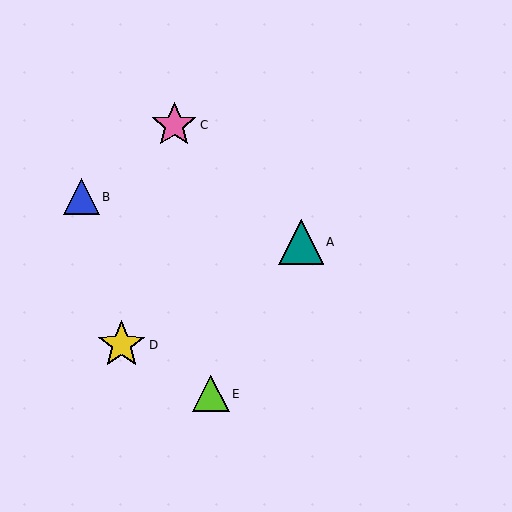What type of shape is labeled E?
Shape E is a lime triangle.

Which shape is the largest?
The yellow star (labeled D) is the largest.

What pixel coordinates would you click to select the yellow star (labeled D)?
Click at (121, 345) to select the yellow star D.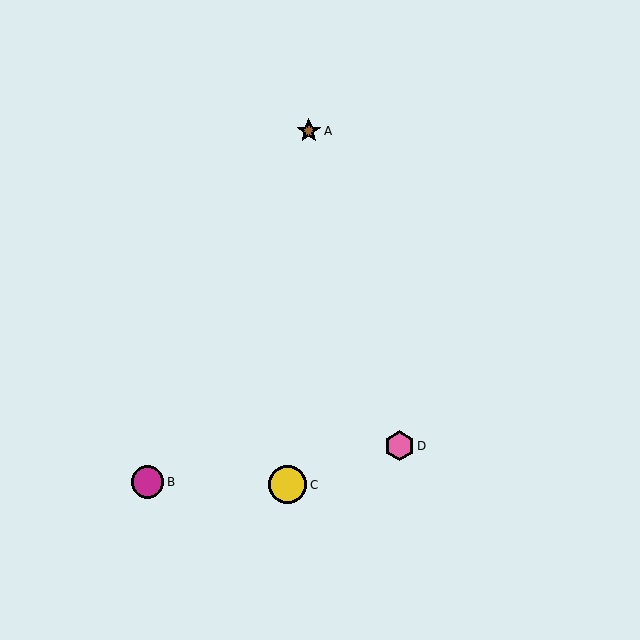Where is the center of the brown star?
The center of the brown star is at (309, 131).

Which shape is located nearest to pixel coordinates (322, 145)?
The brown star (labeled A) at (309, 131) is nearest to that location.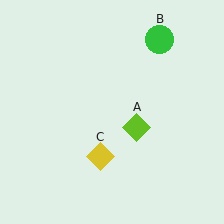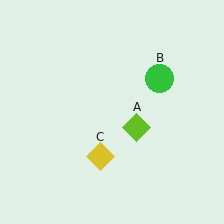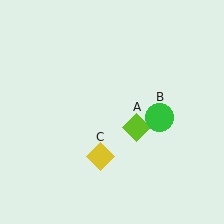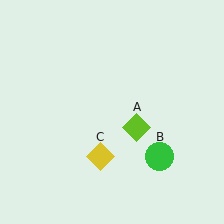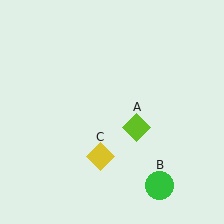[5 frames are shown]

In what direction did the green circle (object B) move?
The green circle (object B) moved down.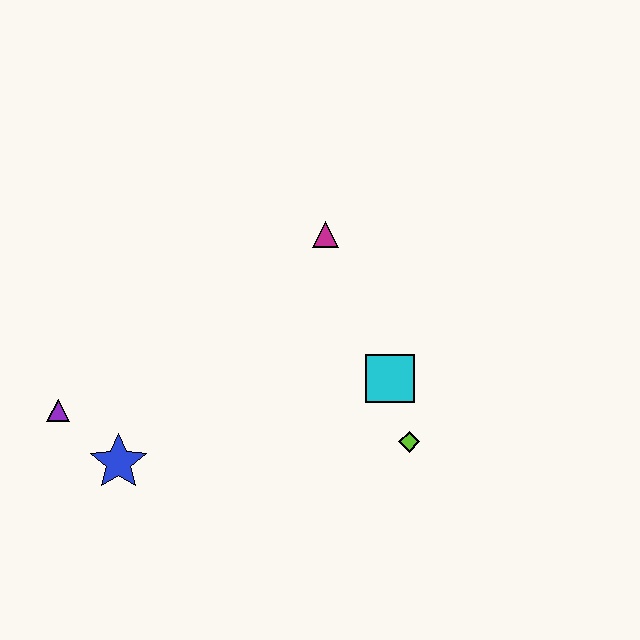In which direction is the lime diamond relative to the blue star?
The lime diamond is to the right of the blue star.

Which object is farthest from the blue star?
The magenta triangle is farthest from the blue star.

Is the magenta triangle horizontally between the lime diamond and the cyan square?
No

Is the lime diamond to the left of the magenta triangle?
No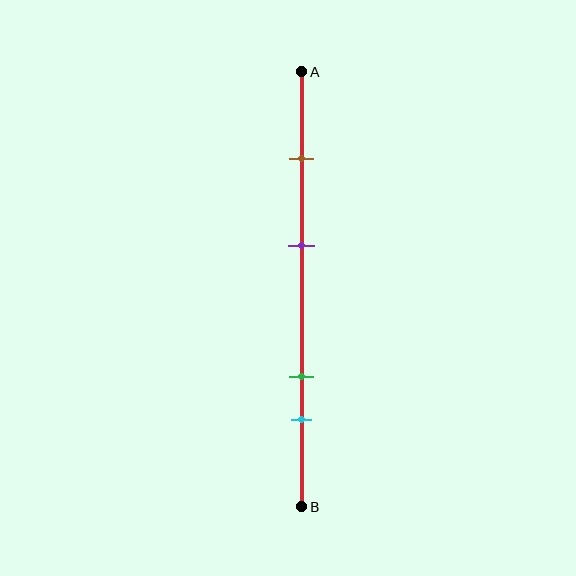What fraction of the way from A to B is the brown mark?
The brown mark is approximately 20% (0.2) of the way from A to B.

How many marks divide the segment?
There are 4 marks dividing the segment.